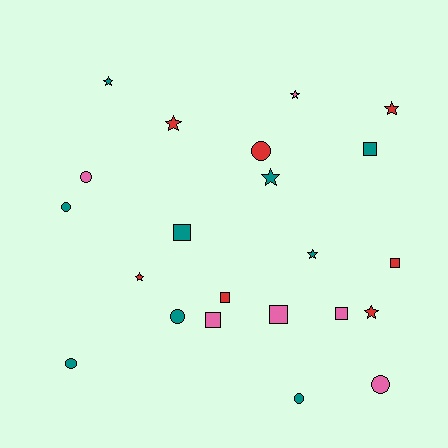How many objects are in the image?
There are 22 objects.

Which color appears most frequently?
Teal, with 9 objects.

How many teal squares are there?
There are 2 teal squares.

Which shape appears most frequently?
Star, with 8 objects.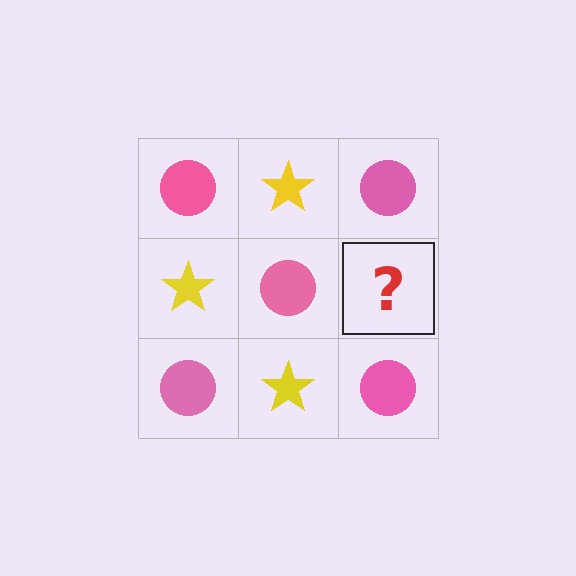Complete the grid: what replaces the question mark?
The question mark should be replaced with a yellow star.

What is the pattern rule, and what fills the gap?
The rule is that it alternates pink circle and yellow star in a checkerboard pattern. The gap should be filled with a yellow star.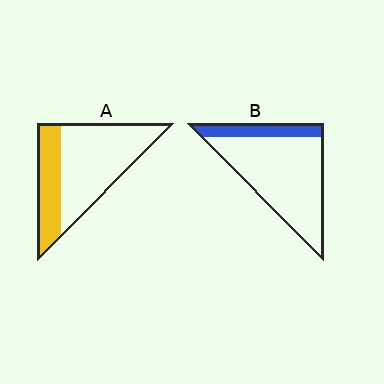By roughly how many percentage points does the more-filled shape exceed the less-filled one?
By roughly 15 percentage points (A over B).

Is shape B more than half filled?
No.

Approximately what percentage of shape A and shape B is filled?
A is approximately 30% and B is approximately 20%.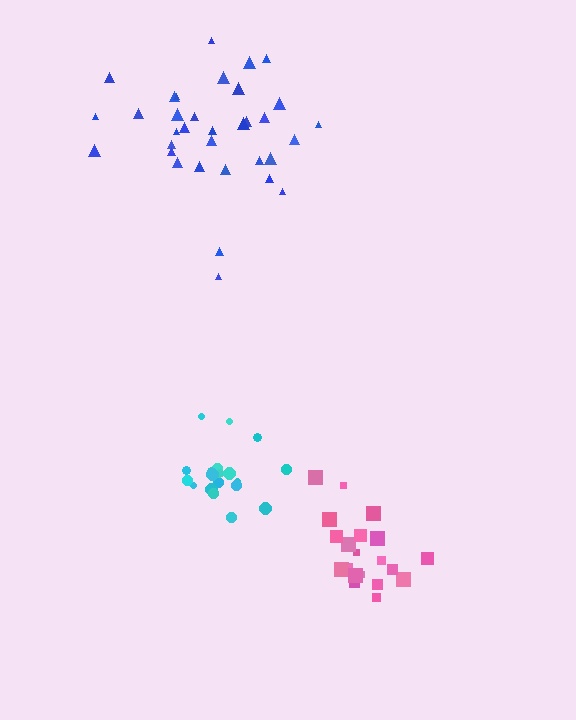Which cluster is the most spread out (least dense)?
Blue.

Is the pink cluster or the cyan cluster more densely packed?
Cyan.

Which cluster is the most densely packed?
Cyan.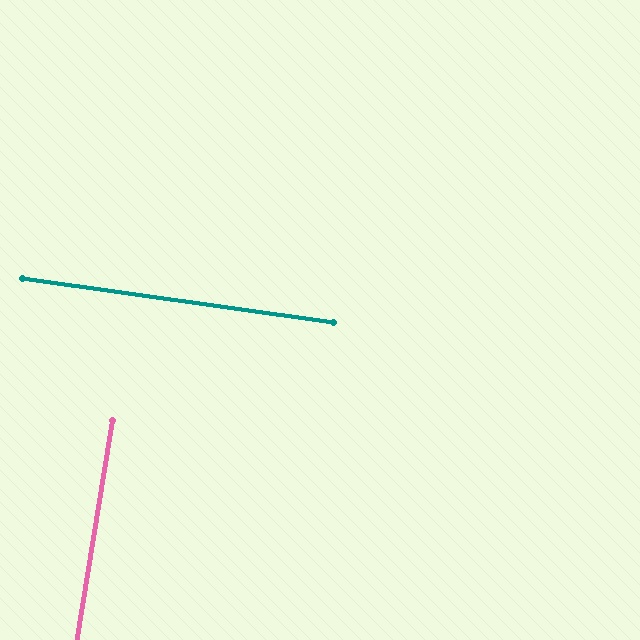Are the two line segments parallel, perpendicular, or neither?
Perpendicular — they meet at approximately 89°.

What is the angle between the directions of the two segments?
Approximately 89 degrees.